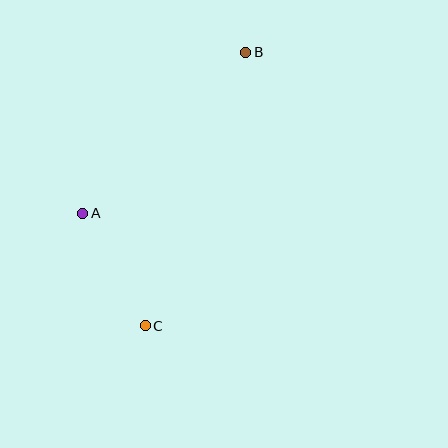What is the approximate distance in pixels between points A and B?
The distance between A and B is approximately 229 pixels.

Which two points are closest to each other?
Points A and C are closest to each other.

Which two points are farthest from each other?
Points B and C are farthest from each other.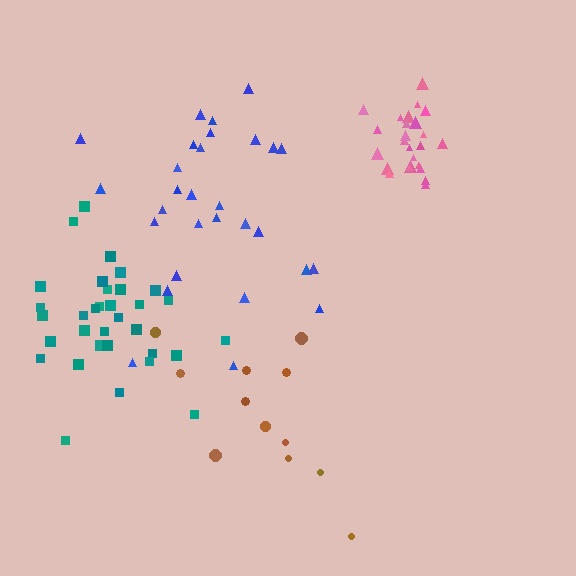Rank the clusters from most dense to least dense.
pink, teal, blue, brown.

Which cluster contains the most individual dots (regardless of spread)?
Teal (33).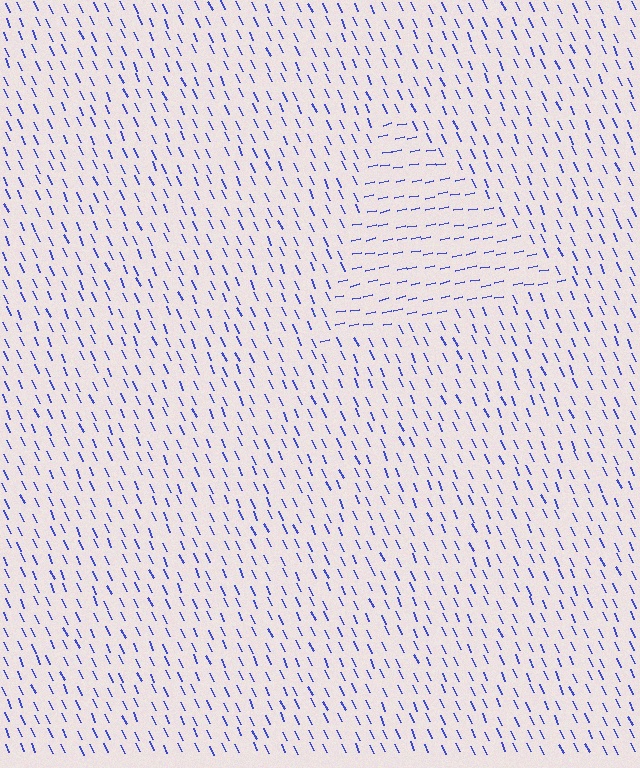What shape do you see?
I see a triangle.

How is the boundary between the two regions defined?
The boundary is defined purely by a change in line orientation (approximately 76 degrees difference). All lines are the same color and thickness.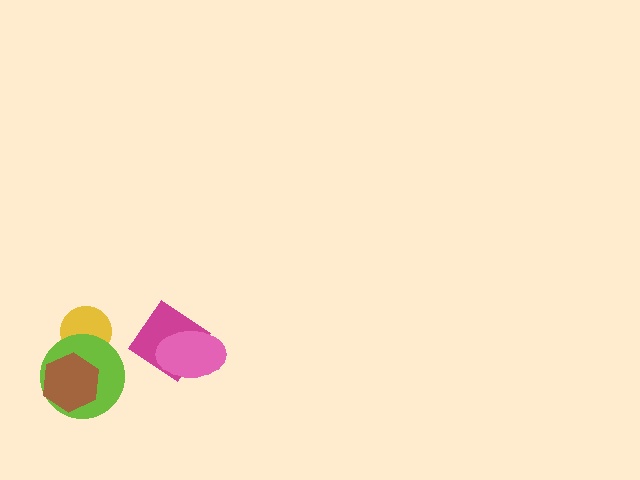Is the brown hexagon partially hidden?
No, no other shape covers it.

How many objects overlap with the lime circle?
2 objects overlap with the lime circle.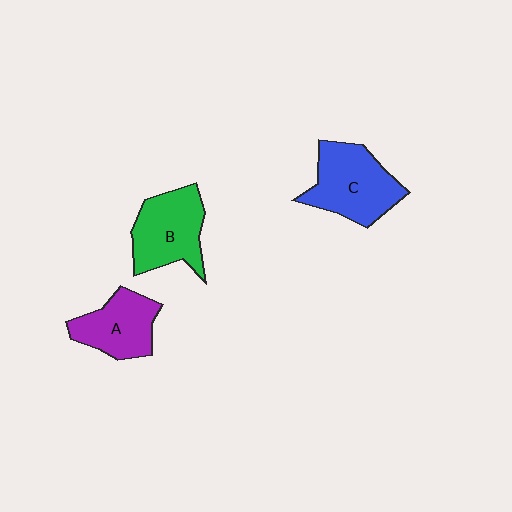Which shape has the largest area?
Shape C (blue).